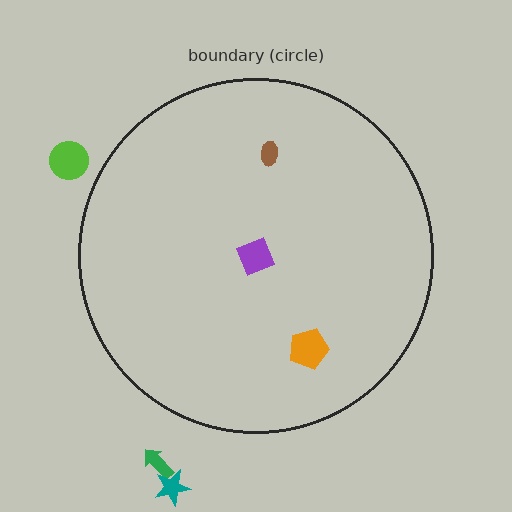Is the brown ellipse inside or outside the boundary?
Inside.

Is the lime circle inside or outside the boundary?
Outside.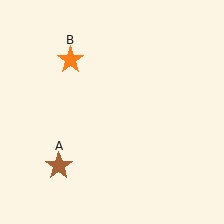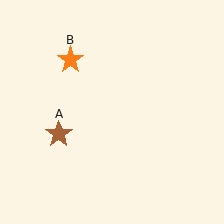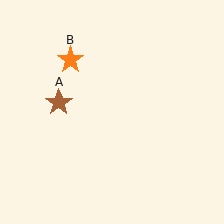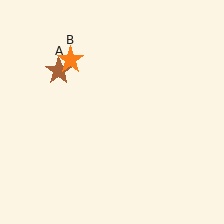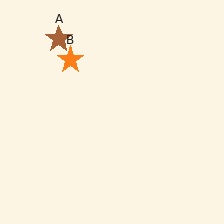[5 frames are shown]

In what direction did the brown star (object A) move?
The brown star (object A) moved up.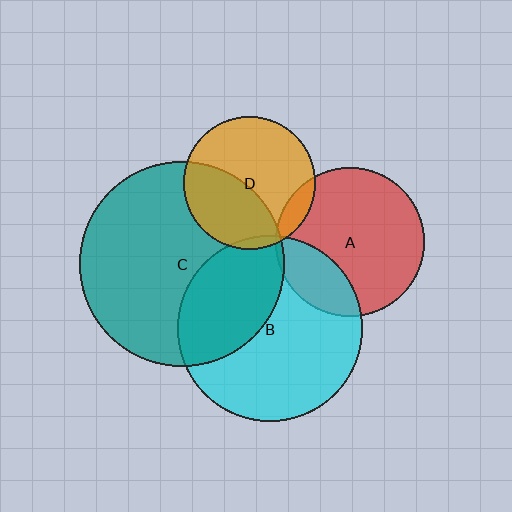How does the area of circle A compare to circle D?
Approximately 1.3 times.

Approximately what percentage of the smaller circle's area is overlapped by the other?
Approximately 5%.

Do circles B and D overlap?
Yes.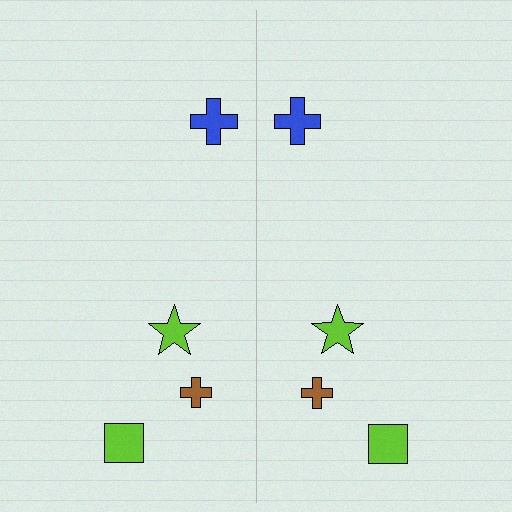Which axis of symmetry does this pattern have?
The pattern has a vertical axis of symmetry running through the center of the image.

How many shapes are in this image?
There are 8 shapes in this image.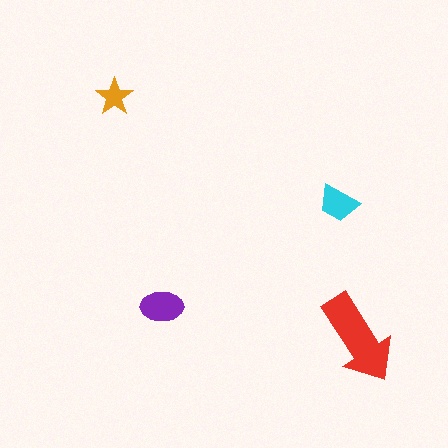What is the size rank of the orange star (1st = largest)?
4th.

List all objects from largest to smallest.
The red arrow, the purple ellipse, the cyan trapezoid, the orange star.